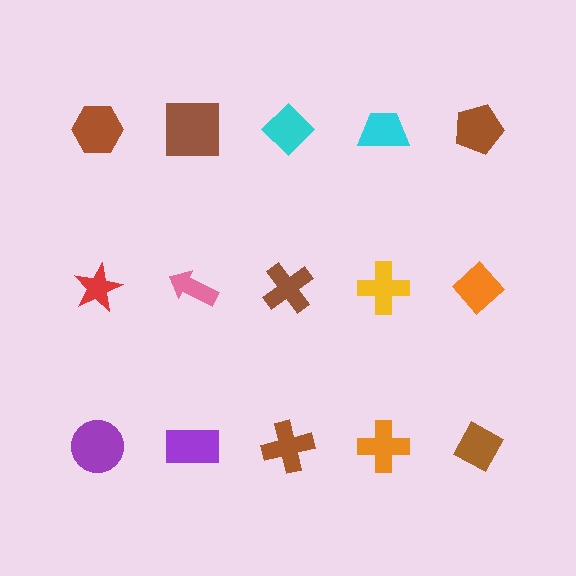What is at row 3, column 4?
An orange cross.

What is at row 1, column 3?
A cyan diamond.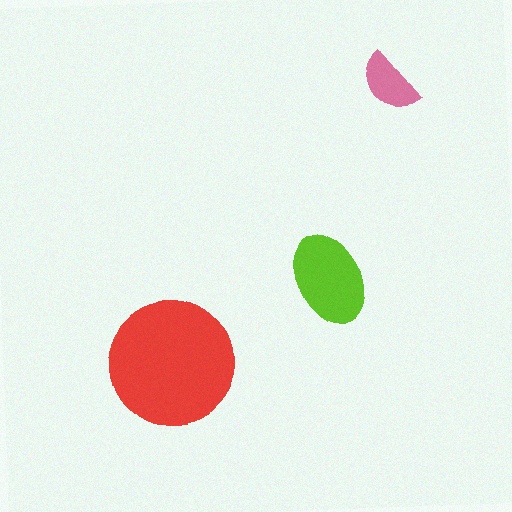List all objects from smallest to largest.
The pink semicircle, the lime ellipse, the red circle.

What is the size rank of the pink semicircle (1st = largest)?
3rd.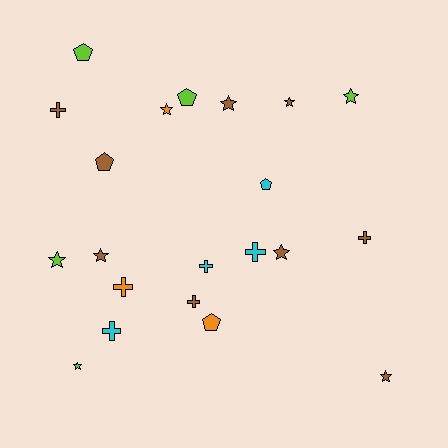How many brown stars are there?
There are 5 brown stars.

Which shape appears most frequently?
Star, with 9 objects.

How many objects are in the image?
There are 21 objects.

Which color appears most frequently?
Brown, with 9 objects.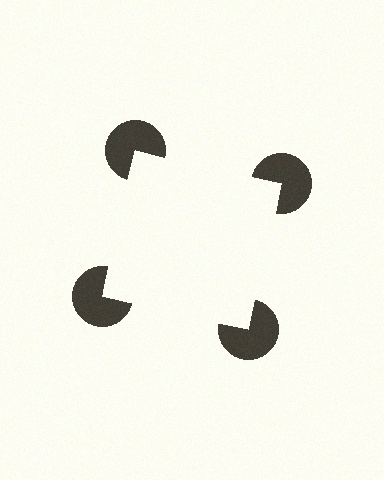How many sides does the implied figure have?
4 sides.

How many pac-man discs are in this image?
There are 4 — one at each vertex of the illusory square.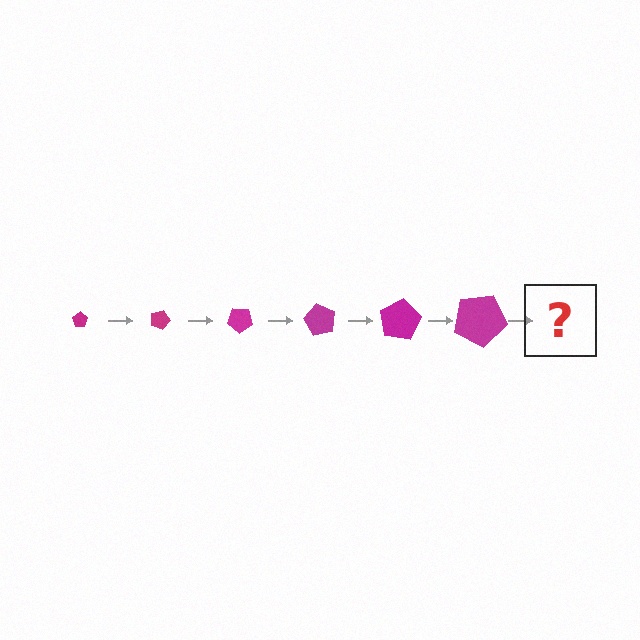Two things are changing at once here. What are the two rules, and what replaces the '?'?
The two rules are that the pentagon grows larger each step and it rotates 20 degrees each step. The '?' should be a pentagon, larger than the previous one and rotated 120 degrees from the start.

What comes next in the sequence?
The next element should be a pentagon, larger than the previous one and rotated 120 degrees from the start.